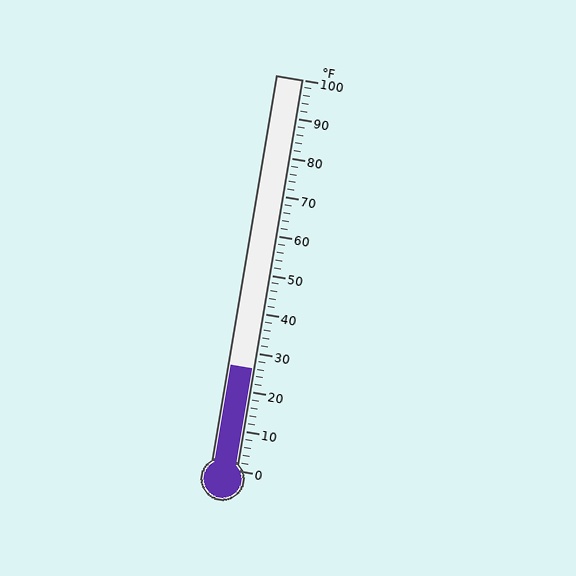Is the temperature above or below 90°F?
The temperature is below 90°F.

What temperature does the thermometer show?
The thermometer shows approximately 26°F.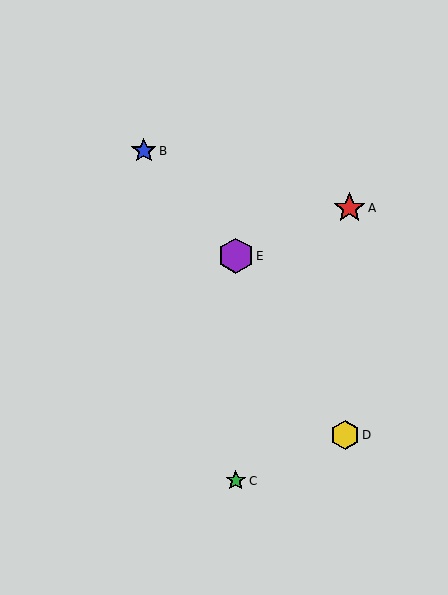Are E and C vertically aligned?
Yes, both are at x≈236.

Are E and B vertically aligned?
No, E is at x≈236 and B is at x≈144.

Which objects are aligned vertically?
Objects C, E are aligned vertically.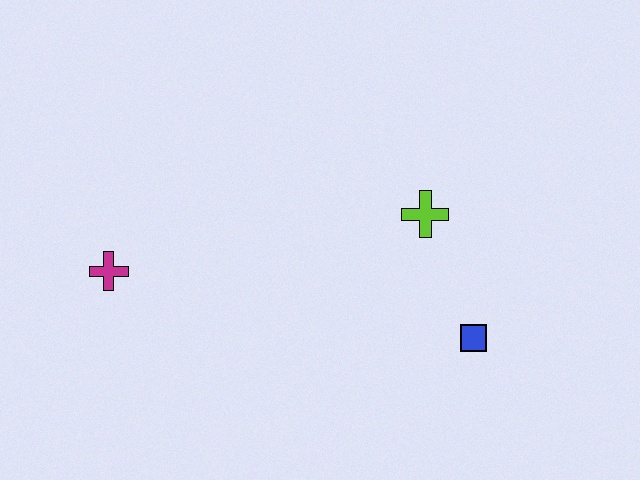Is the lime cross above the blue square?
Yes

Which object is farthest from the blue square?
The magenta cross is farthest from the blue square.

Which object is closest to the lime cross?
The blue square is closest to the lime cross.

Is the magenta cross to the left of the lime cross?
Yes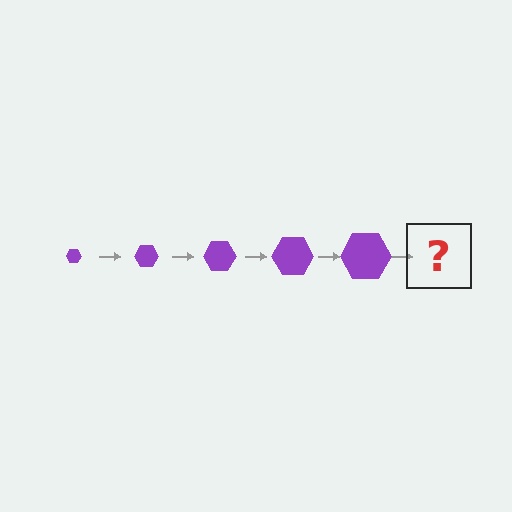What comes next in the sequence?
The next element should be a purple hexagon, larger than the previous one.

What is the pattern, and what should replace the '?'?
The pattern is that the hexagon gets progressively larger each step. The '?' should be a purple hexagon, larger than the previous one.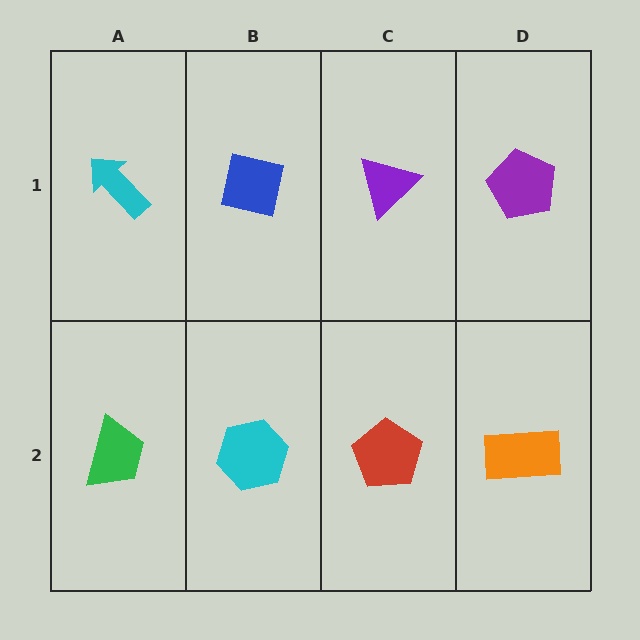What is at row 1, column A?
A cyan arrow.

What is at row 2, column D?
An orange rectangle.